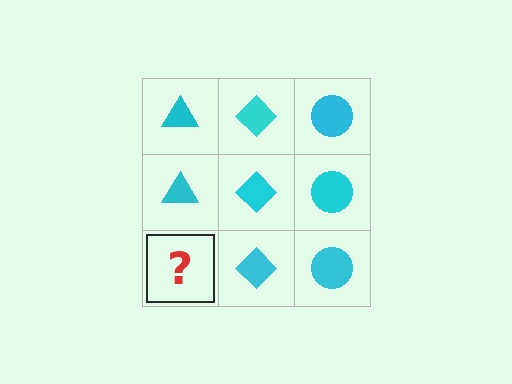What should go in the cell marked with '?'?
The missing cell should contain a cyan triangle.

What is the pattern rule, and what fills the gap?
The rule is that each column has a consistent shape. The gap should be filled with a cyan triangle.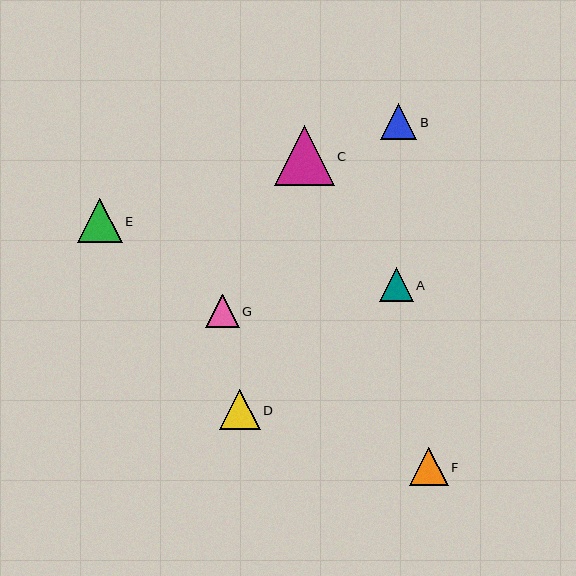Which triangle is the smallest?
Triangle G is the smallest with a size of approximately 34 pixels.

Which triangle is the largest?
Triangle C is the largest with a size of approximately 60 pixels.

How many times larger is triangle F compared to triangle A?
Triangle F is approximately 1.1 times the size of triangle A.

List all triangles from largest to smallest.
From largest to smallest: C, E, D, F, B, A, G.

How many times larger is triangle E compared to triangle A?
Triangle E is approximately 1.3 times the size of triangle A.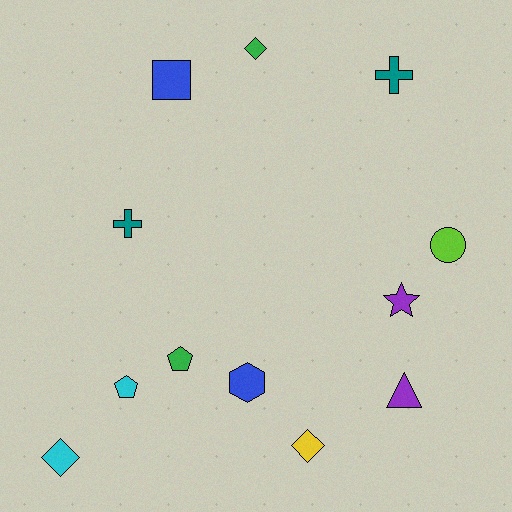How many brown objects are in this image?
There are no brown objects.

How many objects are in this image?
There are 12 objects.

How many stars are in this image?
There is 1 star.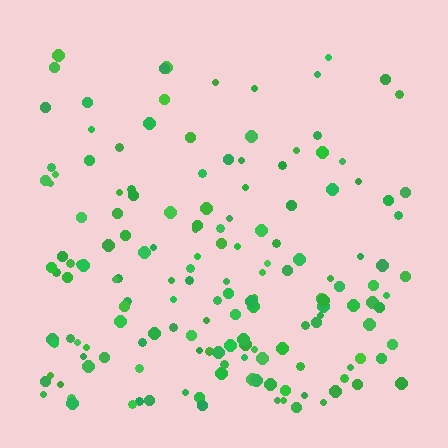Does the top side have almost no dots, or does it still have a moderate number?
Still a moderate number, just noticeably fewer than the bottom.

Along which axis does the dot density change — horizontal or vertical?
Vertical.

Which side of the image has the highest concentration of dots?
The bottom.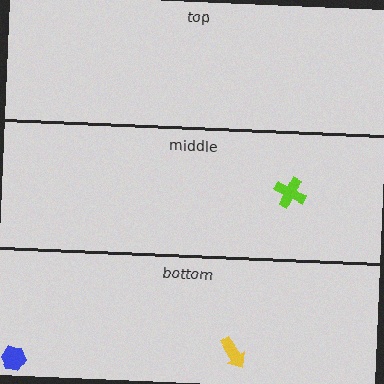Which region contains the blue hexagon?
The bottom region.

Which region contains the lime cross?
The middle region.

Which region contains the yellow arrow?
The bottom region.